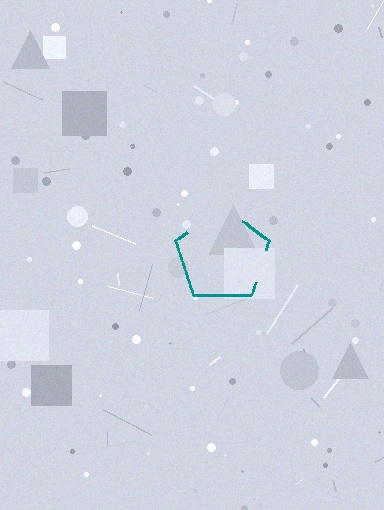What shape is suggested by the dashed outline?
The dashed outline suggests a pentagon.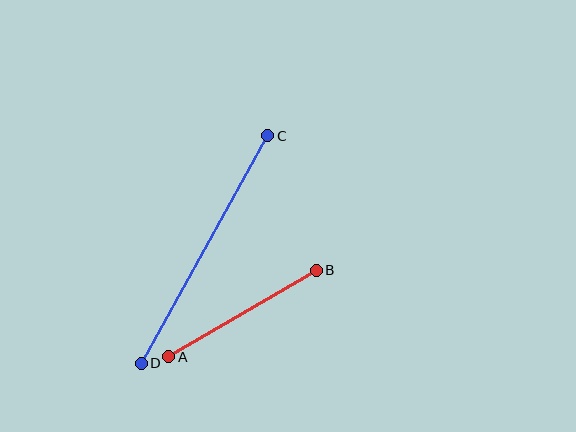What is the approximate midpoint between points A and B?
The midpoint is at approximately (243, 313) pixels.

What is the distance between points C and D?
The distance is approximately 261 pixels.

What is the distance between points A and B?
The distance is approximately 171 pixels.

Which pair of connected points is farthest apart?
Points C and D are farthest apart.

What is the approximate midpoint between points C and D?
The midpoint is at approximately (205, 250) pixels.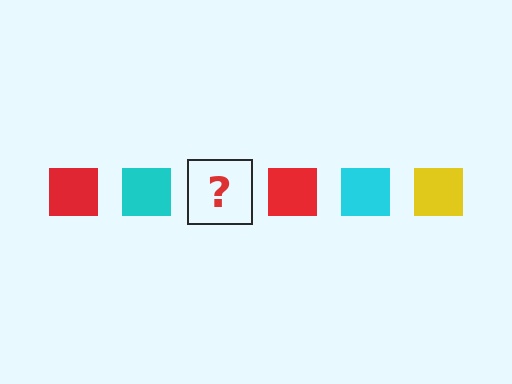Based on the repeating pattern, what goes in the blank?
The blank should be a yellow square.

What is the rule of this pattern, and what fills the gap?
The rule is that the pattern cycles through red, cyan, yellow squares. The gap should be filled with a yellow square.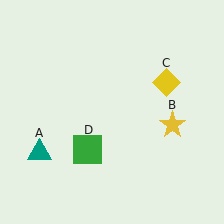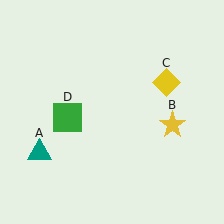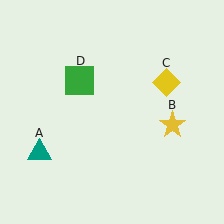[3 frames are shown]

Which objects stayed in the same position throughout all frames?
Teal triangle (object A) and yellow star (object B) and yellow diamond (object C) remained stationary.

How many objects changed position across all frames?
1 object changed position: green square (object D).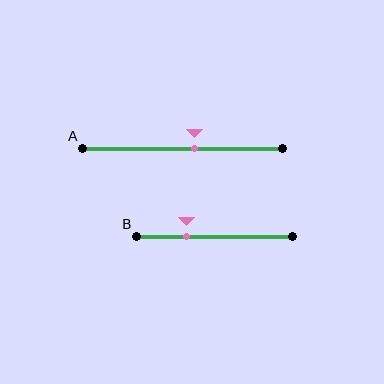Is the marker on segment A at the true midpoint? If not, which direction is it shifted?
No, the marker on segment A is shifted to the right by about 6% of the segment length.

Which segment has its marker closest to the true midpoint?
Segment A has its marker closest to the true midpoint.